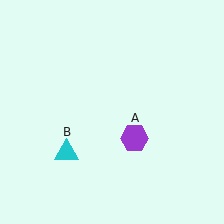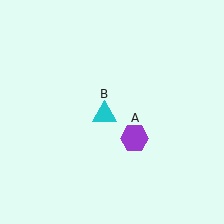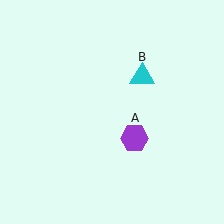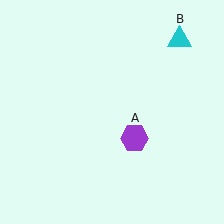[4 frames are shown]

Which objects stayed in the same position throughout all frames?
Purple hexagon (object A) remained stationary.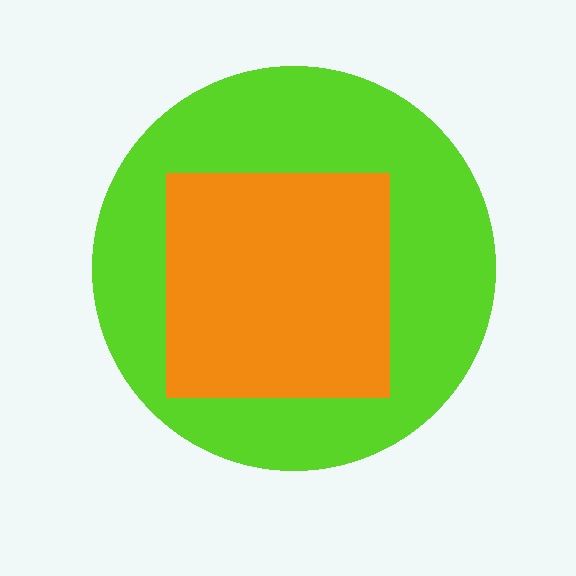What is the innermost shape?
The orange square.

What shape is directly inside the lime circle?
The orange square.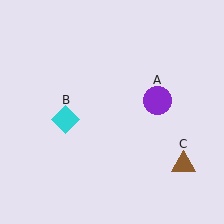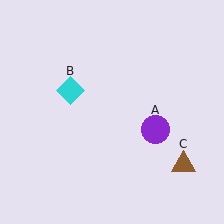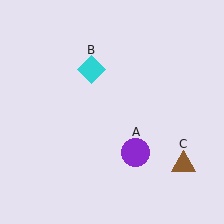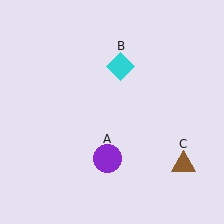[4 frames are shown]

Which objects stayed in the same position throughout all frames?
Brown triangle (object C) remained stationary.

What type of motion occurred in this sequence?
The purple circle (object A), cyan diamond (object B) rotated clockwise around the center of the scene.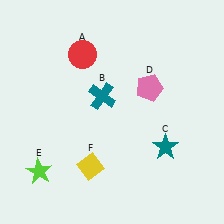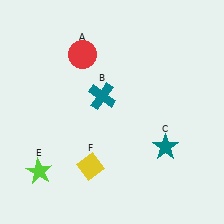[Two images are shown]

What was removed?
The pink pentagon (D) was removed in Image 2.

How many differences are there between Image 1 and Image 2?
There is 1 difference between the two images.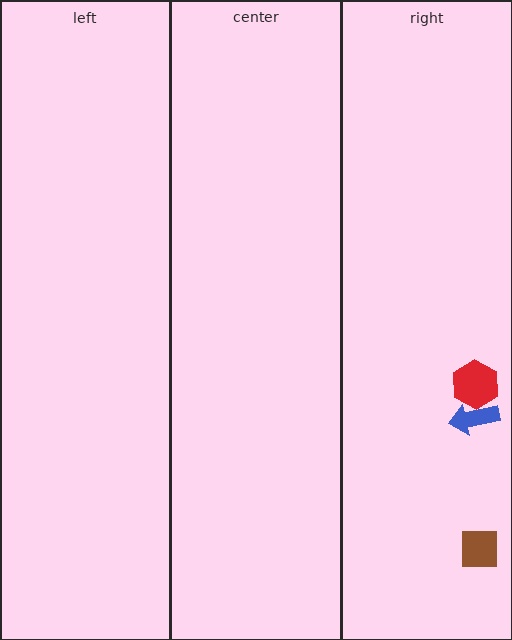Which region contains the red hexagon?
The right region.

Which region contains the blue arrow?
The right region.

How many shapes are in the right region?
3.